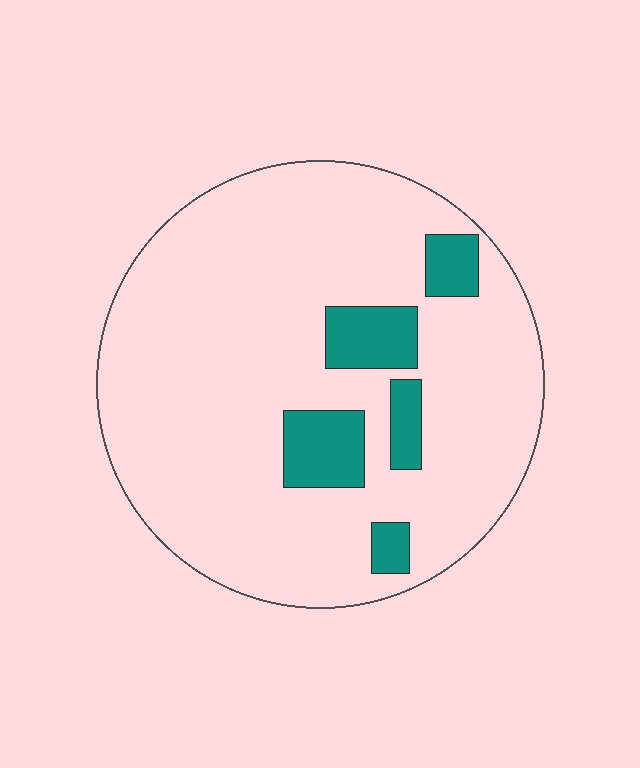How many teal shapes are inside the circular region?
5.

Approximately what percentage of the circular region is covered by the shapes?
Approximately 15%.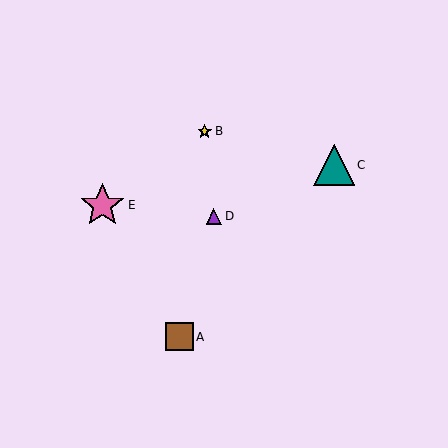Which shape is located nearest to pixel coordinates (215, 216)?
The purple triangle (labeled D) at (214, 216) is nearest to that location.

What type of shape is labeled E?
Shape E is a pink star.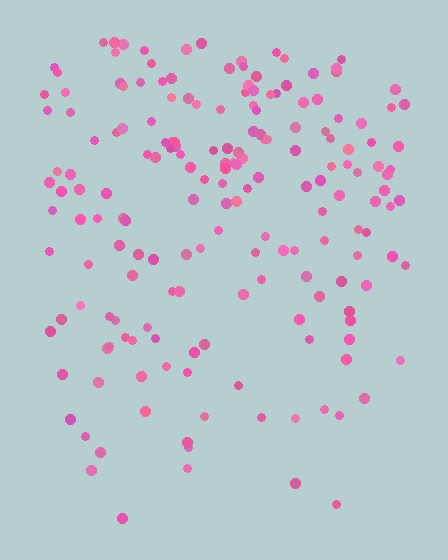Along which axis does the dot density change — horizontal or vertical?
Vertical.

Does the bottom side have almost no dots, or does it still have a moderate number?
Still a moderate number, just noticeably fewer than the top.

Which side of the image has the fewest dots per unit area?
The bottom.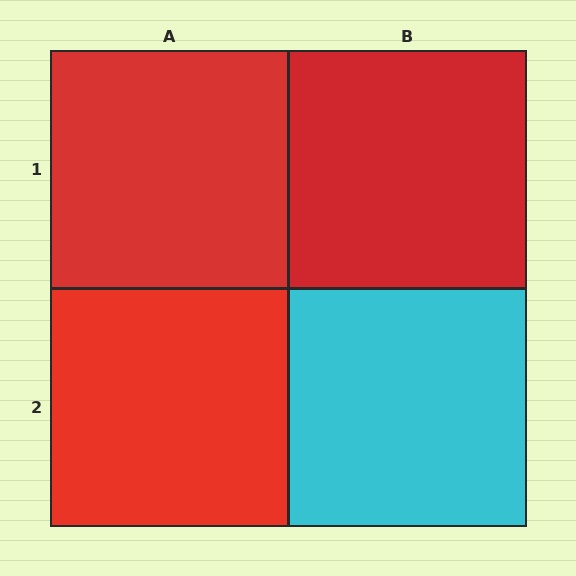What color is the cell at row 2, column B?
Cyan.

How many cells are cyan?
1 cell is cyan.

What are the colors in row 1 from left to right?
Red, red.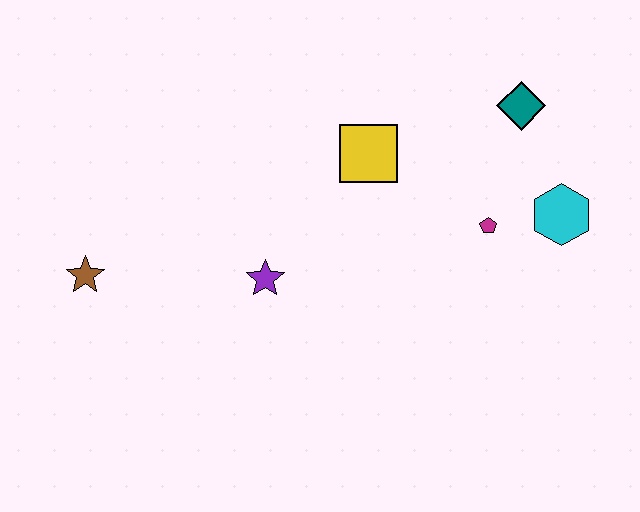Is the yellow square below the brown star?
No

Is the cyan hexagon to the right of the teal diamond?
Yes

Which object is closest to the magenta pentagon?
The cyan hexagon is closest to the magenta pentagon.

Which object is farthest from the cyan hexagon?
The brown star is farthest from the cyan hexagon.